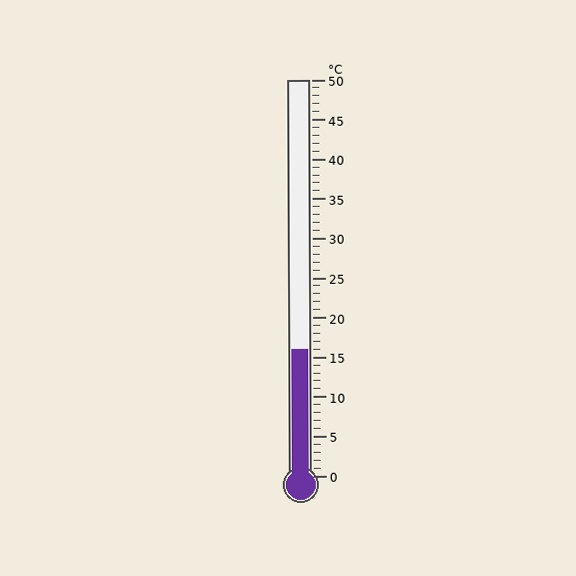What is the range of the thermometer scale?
The thermometer scale ranges from 0°C to 50°C.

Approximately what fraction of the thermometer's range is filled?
The thermometer is filled to approximately 30% of its range.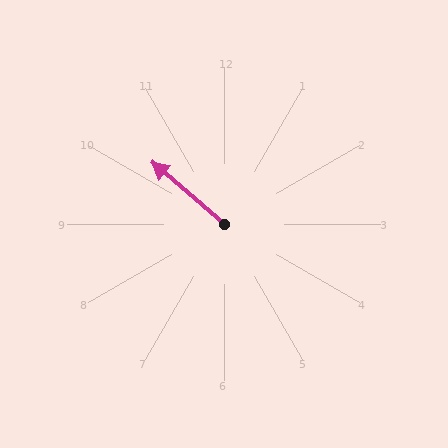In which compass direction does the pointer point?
Northwest.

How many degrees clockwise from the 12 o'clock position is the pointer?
Approximately 311 degrees.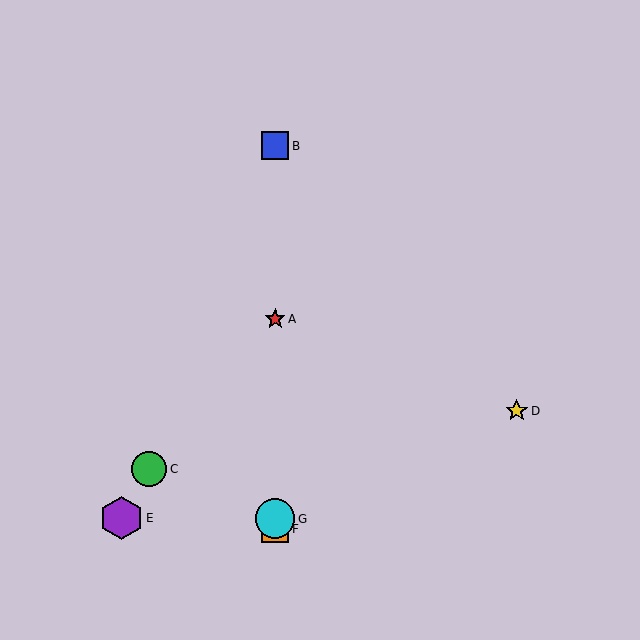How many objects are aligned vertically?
4 objects (A, B, F, G) are aligned vertically.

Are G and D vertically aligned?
No, G is at x≈275 and D is at x≈517.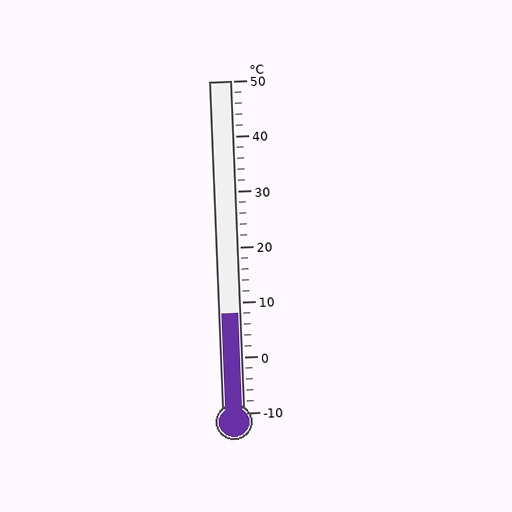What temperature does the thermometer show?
The thermometer shows approximately 8°C.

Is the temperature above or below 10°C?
The temperature is below 10°C.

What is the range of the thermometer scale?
The thermometer scale ranges from -10°C to 50°C.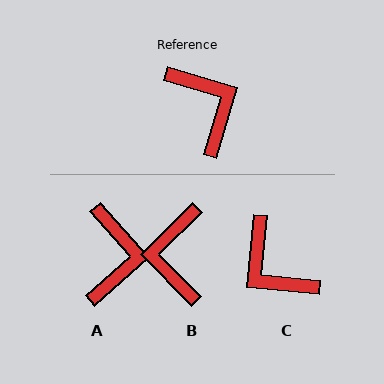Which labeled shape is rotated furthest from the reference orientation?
C, about 169 degrees away.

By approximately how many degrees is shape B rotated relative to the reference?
Approximately 151 degrees counter-clockwise.